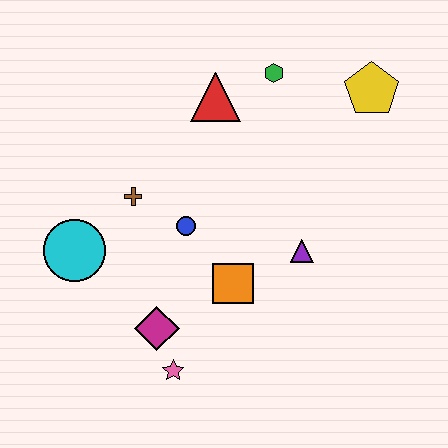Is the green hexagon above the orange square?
Yes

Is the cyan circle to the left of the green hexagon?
Yes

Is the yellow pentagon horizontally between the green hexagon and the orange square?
No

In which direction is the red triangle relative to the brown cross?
The red triangle is above the brown cross.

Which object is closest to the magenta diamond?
The pink star is closest to the magenta diamond.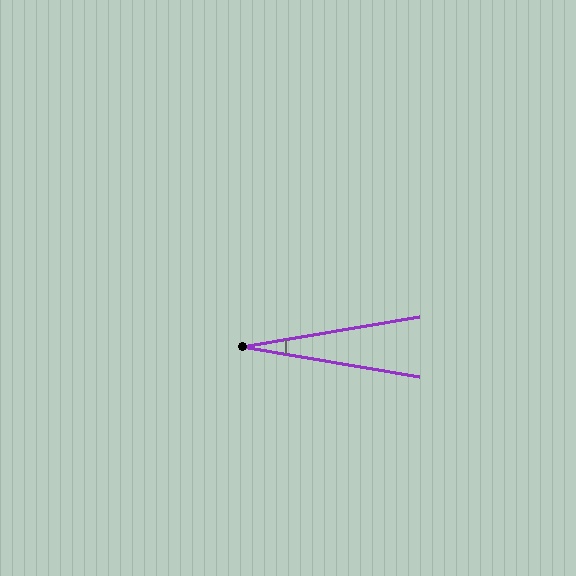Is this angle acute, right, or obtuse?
It is acute.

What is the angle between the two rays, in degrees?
Approximately 19 degrees.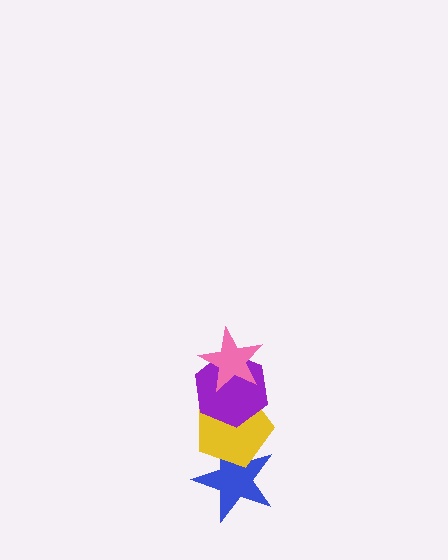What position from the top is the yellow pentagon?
The yellow pentagon is 3rd from the top.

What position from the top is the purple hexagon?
The purple hexagon is 2nd from the top.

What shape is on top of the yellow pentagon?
The purple hexagon is on top of the yellow pentagon.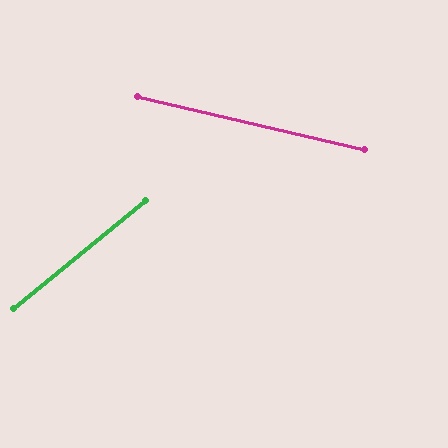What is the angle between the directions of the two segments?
Approximately 53 degrees.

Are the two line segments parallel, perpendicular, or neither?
Neither parallel nor perpendicular — they differ by about 53°.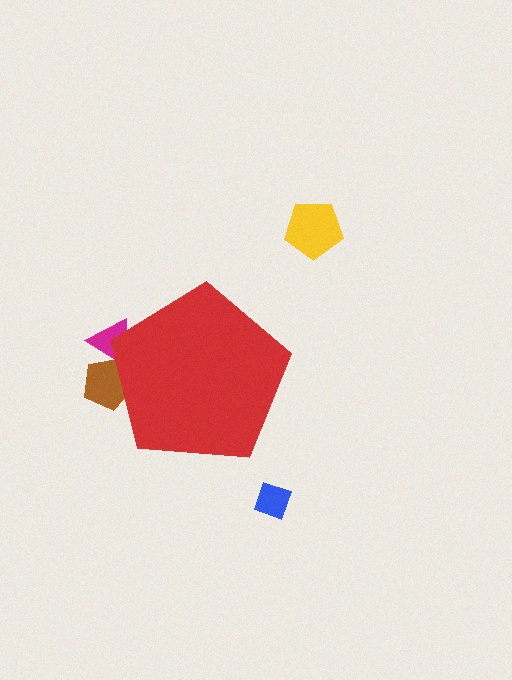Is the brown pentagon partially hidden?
Yes, the brown pentagon is partially hidden behind the red pentagon.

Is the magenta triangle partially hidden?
Yes, the magenta triangle is partially hidden behind the red pentagon.